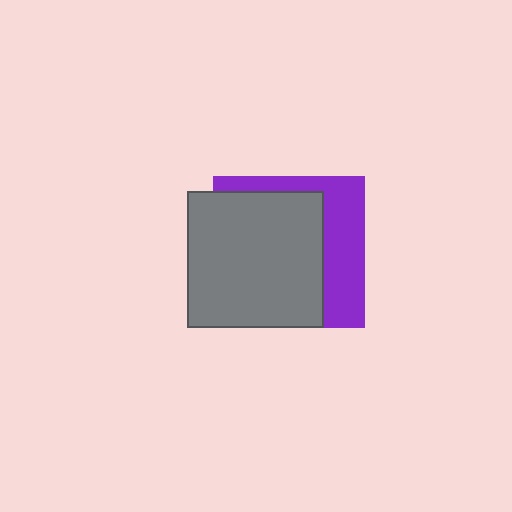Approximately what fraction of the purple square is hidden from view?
Roughly 65% of the purple square is hidden behind the gray square.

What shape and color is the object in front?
The object in front is a gray square.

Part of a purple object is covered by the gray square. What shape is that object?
It is a square.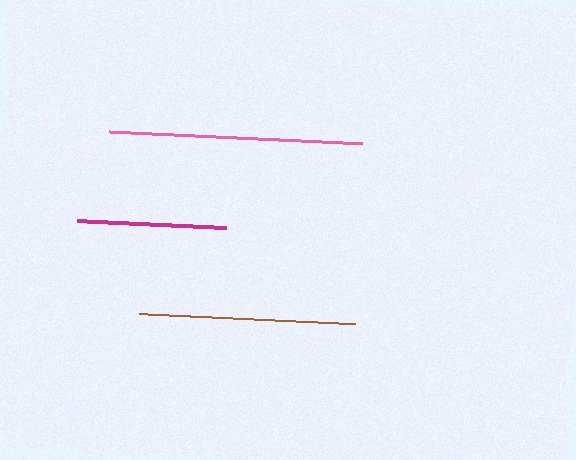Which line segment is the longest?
The pink line is the longest at approximately 253 pixels.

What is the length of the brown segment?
The brown segment is approximately 216 pixels long.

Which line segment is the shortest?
The magenta line is the shortest at approximately 149 pixels.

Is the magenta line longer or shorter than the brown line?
The brown line is longer than the magenta line.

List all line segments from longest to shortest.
From longest to shortest: pink, brown, magenta.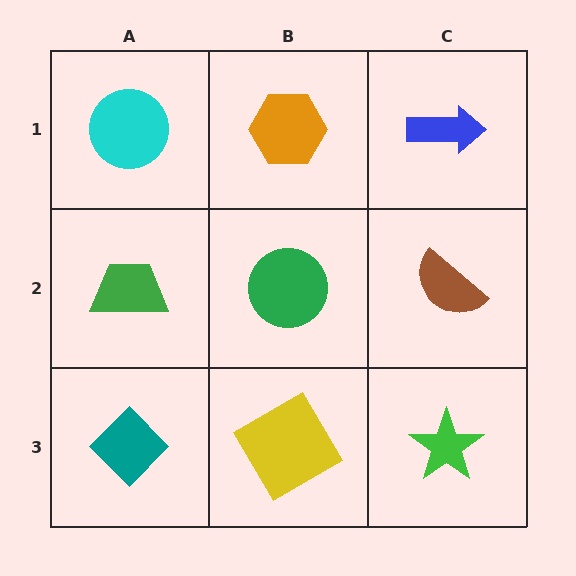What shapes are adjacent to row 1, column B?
A green circle (row 2, column B), a cyan circle (row 1, column A), a blue arrow (row 1, column C).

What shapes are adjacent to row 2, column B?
An orange hexagon (row 1, column B), a yellow diamond (row 3, column B), a green trapezoid (row 2, column A), a brown semicircle (row 2, column C).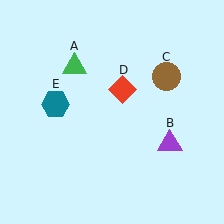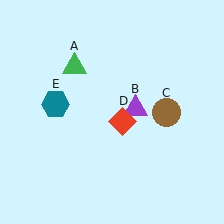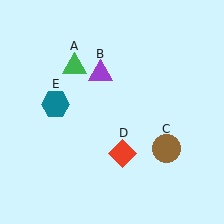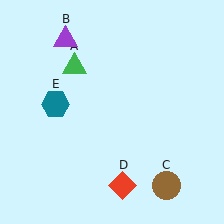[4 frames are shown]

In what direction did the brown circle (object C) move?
The brown circle (object C) moved down.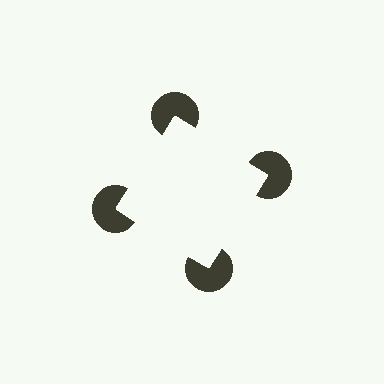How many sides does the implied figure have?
4 sides.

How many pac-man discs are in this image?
There are 4 — one at each vertex of the illusory square.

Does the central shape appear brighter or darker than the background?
It typically appears slightly brighter than the background, even though no actual brightness change is drawn.